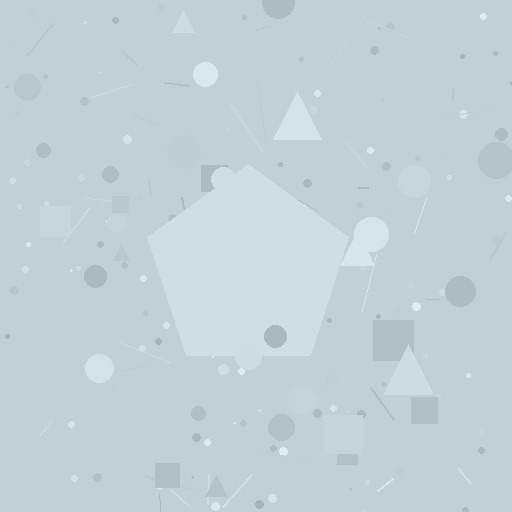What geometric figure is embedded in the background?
A pentagon is embedded in the background.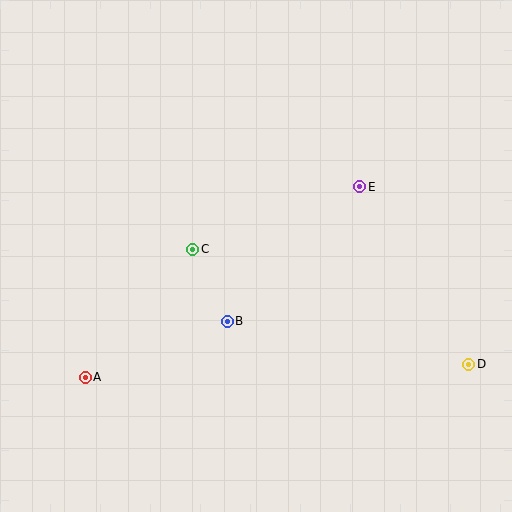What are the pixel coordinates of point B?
Point B is at (227, 321).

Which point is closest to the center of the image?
Point C at (193, 249) is closest to the center.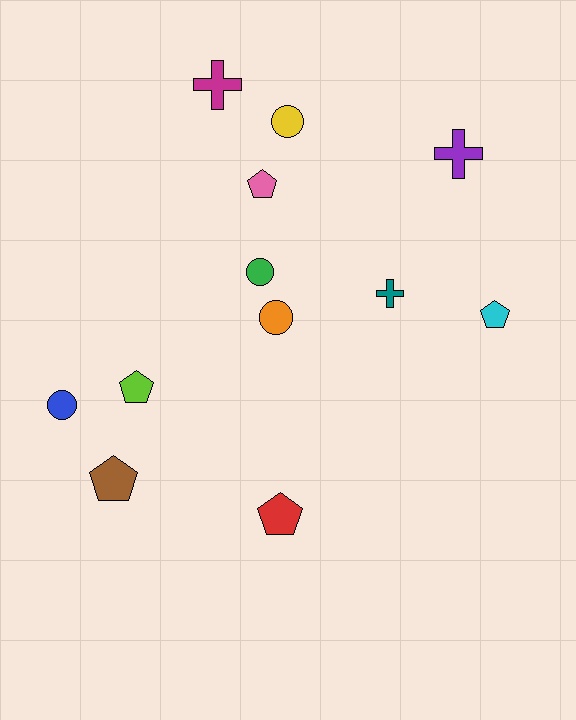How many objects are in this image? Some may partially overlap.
There are 12 objects.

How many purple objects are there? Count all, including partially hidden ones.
There is 1 purple object.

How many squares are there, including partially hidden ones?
There are no squares.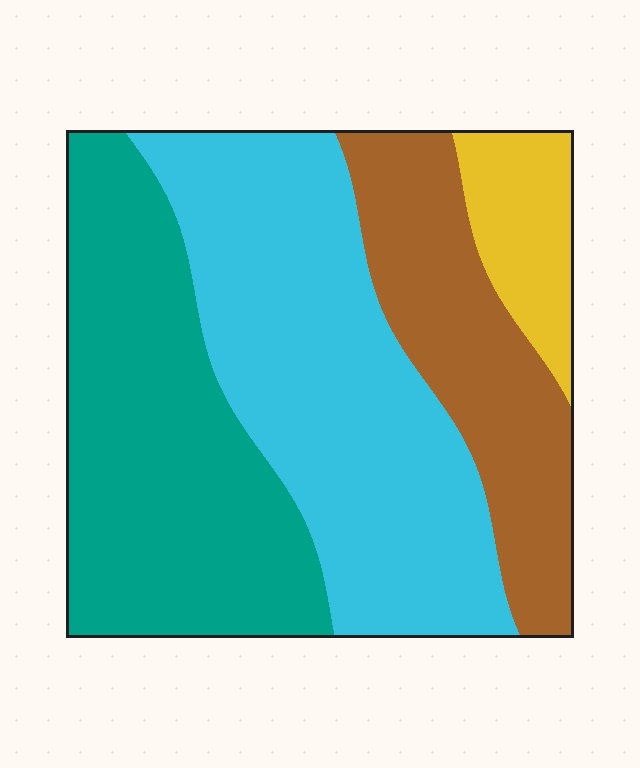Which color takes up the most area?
Cyan, at roughly 40%.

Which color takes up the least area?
Yellow, at roughly 10%.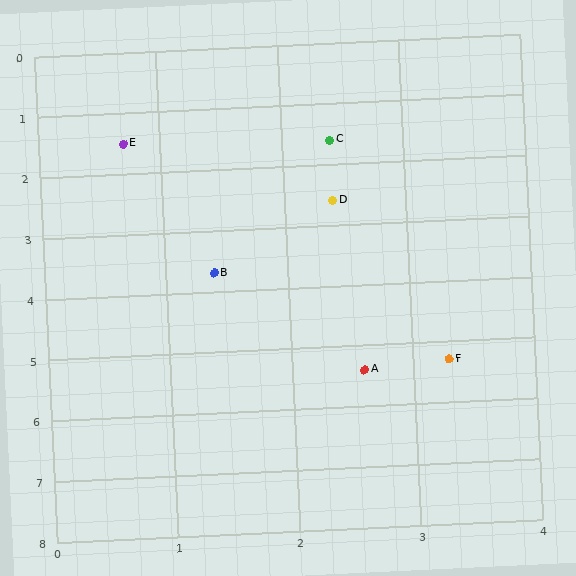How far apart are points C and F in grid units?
Points C and F are about 3.8 grid units apart.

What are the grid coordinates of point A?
Point A is at approximately (2.6, 5.4).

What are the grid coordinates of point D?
Point D is at approximately (2.4, 2.6).